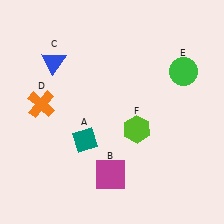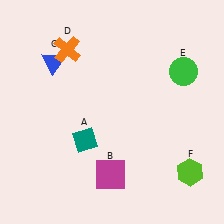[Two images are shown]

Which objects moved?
The objects that moved are: the orange cross (D), the lime hexagon (F).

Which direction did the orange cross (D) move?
The orange cross (D) moved up.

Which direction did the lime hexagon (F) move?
The lime hexagon (F) moved right.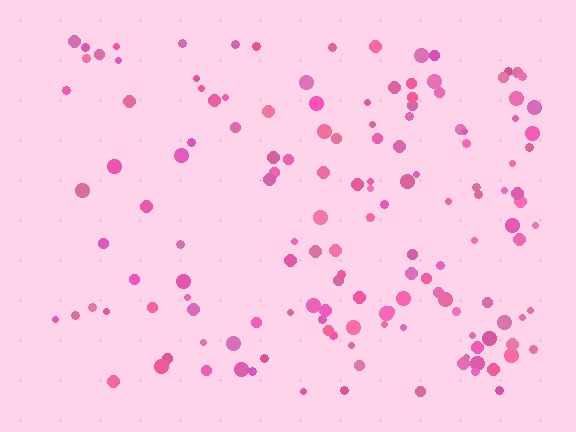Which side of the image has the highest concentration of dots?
The right.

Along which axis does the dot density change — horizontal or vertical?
Horizontal.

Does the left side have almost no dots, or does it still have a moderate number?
Still a moderate number, just noticeably fewer than the right.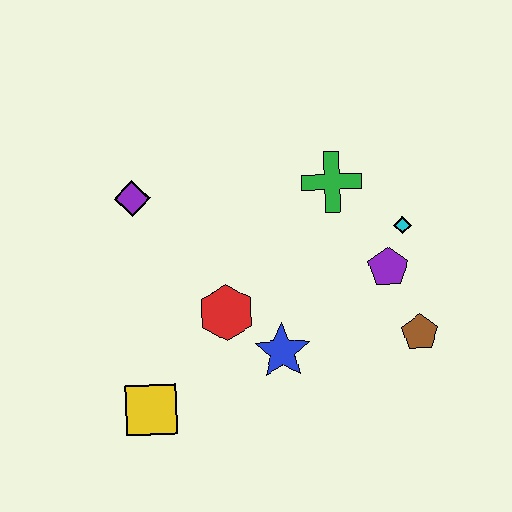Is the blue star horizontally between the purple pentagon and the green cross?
No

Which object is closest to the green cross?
The cyan diamond is closest to the green cross.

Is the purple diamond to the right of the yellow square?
No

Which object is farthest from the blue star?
The purple diamond is farthest from the blue star.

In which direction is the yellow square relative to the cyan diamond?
The yellow square is to the left of the cyan diamond.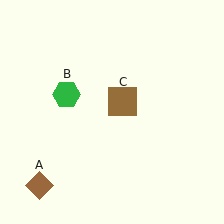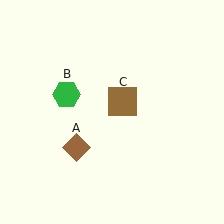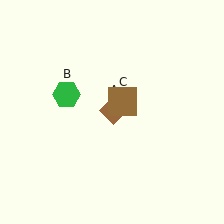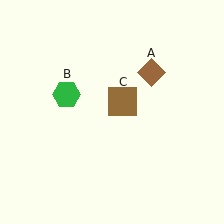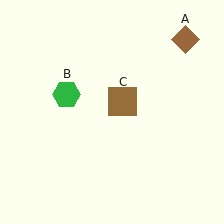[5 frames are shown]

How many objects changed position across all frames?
1 object changed position: brown diamond (object A).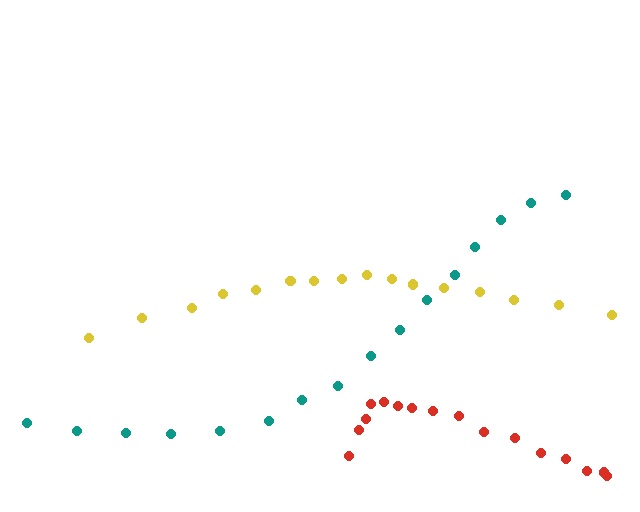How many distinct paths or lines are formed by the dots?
There are 3 distinct paths.